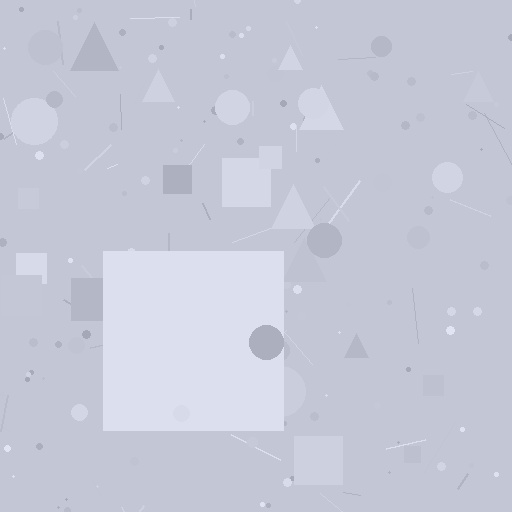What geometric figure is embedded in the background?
A square is embedded in the background.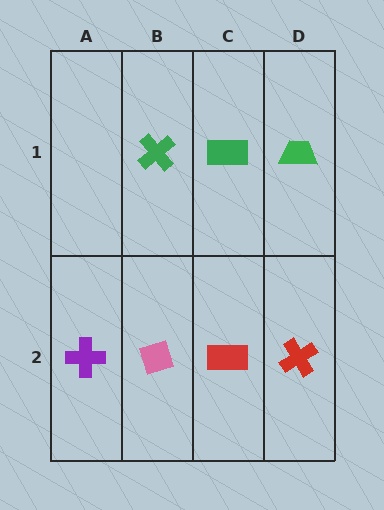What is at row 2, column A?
A purple cross.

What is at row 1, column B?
A green cross.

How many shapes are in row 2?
4 shapes.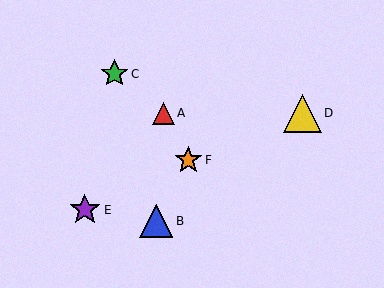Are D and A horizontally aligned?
Yes, both are at y≈113.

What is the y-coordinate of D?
Object D is at y≈113.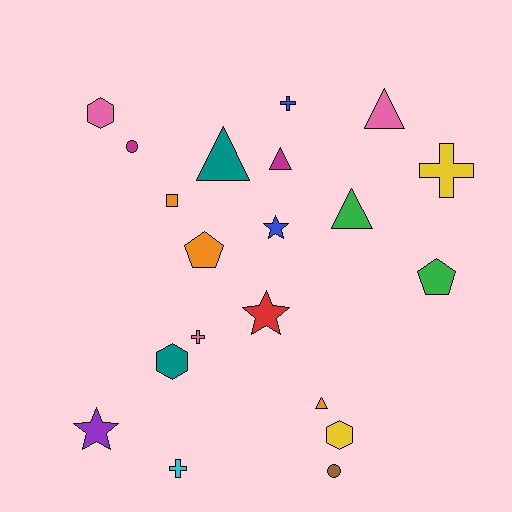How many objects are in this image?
There are 20 objects.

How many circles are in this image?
There are 2 circles.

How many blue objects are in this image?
There are 2 blue objects.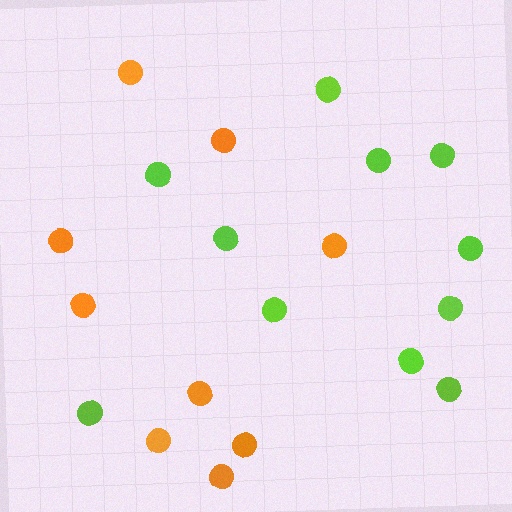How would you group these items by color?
There are 2 groups: one group of orange circles (9) and one group of lime circles (11).